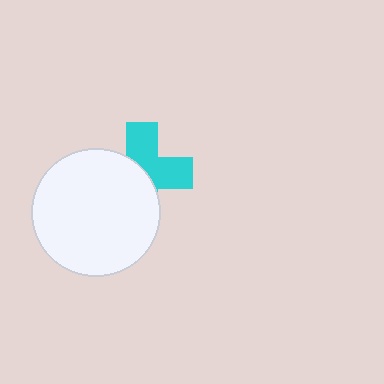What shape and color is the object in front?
The object in front is a white circle.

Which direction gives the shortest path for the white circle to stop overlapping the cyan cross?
Moving toward the lower-left gives the shortest separation.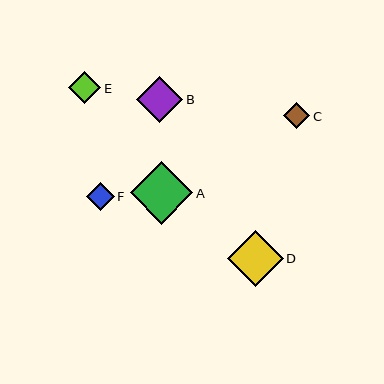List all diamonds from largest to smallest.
From largest to smallest: A, D, B, E, F, C.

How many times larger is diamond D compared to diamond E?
Diamond D is approximately 1.7 times the size of diamond E.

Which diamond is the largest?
Diamond A is the largest with a size of approximately 62 pixels.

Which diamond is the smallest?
Diamond C is the smallest with a size of approximately 26 pixels.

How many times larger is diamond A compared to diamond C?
Diamond A is approximately 2.4 times the size of diamond C.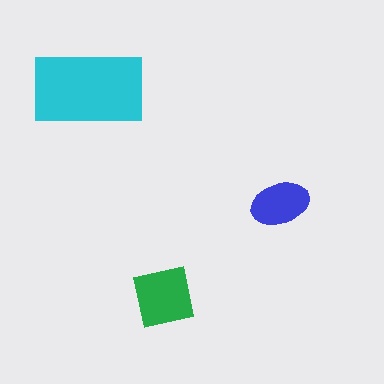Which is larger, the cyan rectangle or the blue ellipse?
The cyan rectangle.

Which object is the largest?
The cyan rectangle.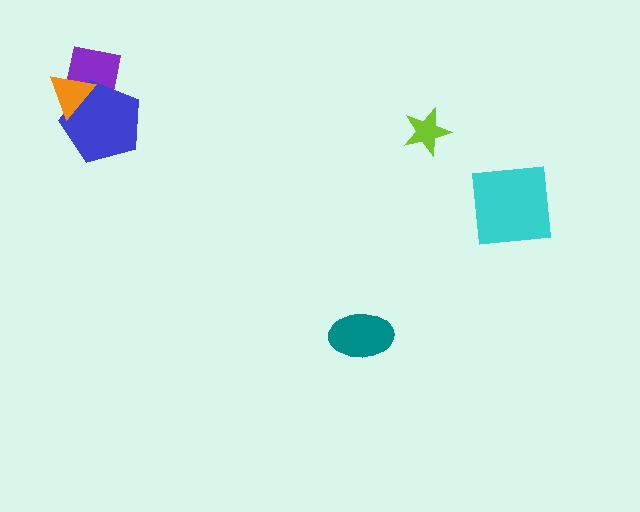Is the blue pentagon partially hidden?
Yes, it is partially covered by another shape.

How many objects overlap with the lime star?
0 objects overlap with the lime star.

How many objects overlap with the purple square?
2 objects overlap with the purple square.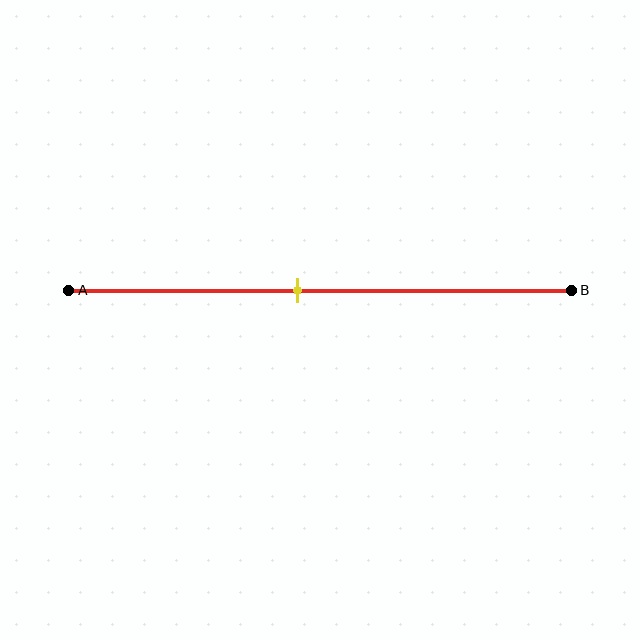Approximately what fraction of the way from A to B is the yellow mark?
The yellow mark is approximately 45% of the way from A to B.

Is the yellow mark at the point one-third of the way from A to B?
No, the mark is at about 45% from A, not at the 33% one-third point.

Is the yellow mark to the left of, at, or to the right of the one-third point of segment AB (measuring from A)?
The yellow mark is to the right of the one-third point of segment AB.